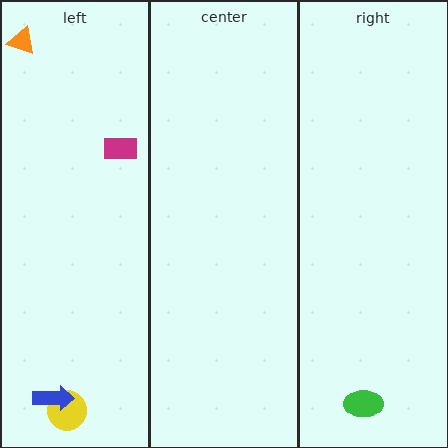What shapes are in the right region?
The green ellipse.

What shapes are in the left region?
The yellow circle, the magenta rectangle, the orange triangle, the blue arrow.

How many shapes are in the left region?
4.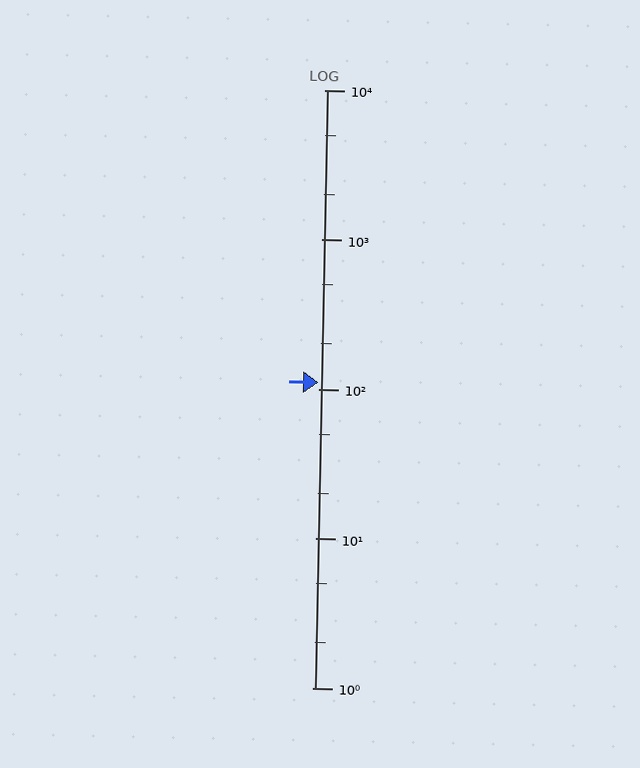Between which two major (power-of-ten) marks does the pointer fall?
The pointer is between 100 and 1000.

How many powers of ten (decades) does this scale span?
The scale spans 4 decades, from 1 to 10000.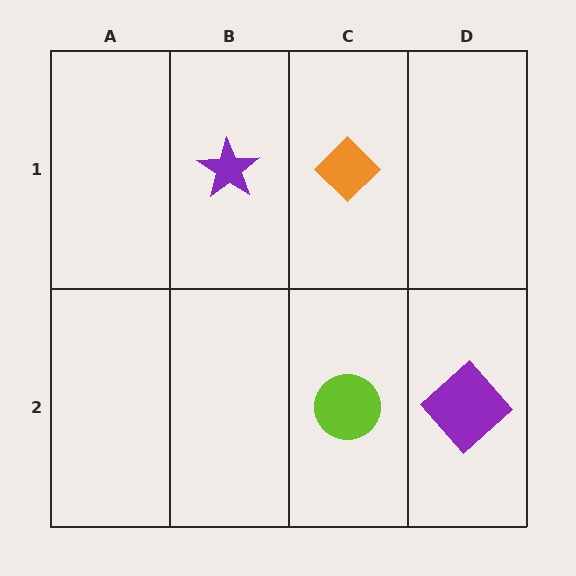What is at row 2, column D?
A purple diamond.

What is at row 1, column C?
An orange diamond.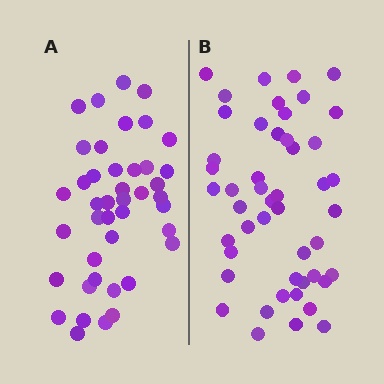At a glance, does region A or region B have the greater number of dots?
Region B (the right region) has more dots.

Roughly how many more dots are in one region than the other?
Region B has about 6 more dots than region A.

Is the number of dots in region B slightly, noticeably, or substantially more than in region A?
Region B has only slightly more — the two regions are fairly close. The ratio is roughly 1.1 to 1.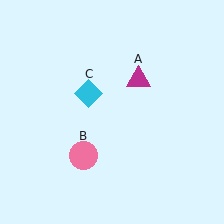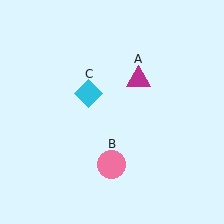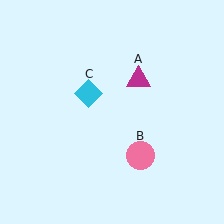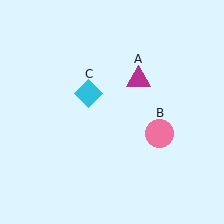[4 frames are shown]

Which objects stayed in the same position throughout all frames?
Magenta triangle (object A) and cyan diamond (object C) remained stationary.